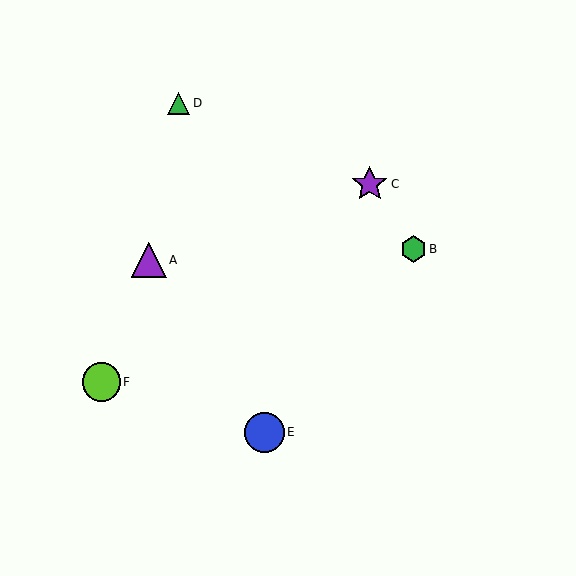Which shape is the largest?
The blue circle (labeled E) is the largest.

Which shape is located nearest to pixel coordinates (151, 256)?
The purple triangle (labeled A) at (149, 260) is nearest to that location.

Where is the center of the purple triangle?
The center of the purple triangle is at (149, 260).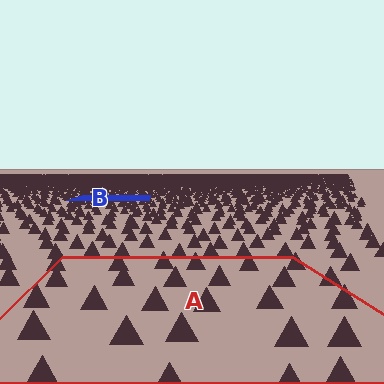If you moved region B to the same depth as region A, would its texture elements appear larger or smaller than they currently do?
They would appear larger. At a closer depth, the same texture elements are projected at a bigger on-screen size.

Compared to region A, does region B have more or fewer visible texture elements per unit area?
Region B has more texture elements per unit area — they are packed more densely because it is farther away.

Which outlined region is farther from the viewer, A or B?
Region B is farther from the viewer — the texture elements inside it appear smaller and more densely packed.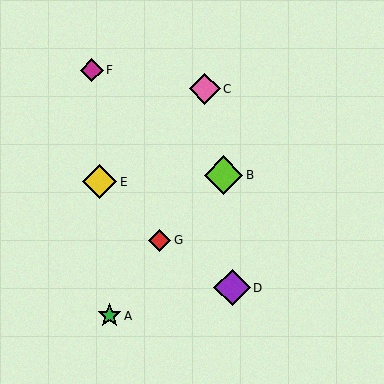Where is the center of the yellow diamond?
The center of the yellow diamond is at (100, 182).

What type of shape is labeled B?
Shape B is a lime diamond.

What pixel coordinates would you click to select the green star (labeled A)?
Click at (109, 316) to select the green star A.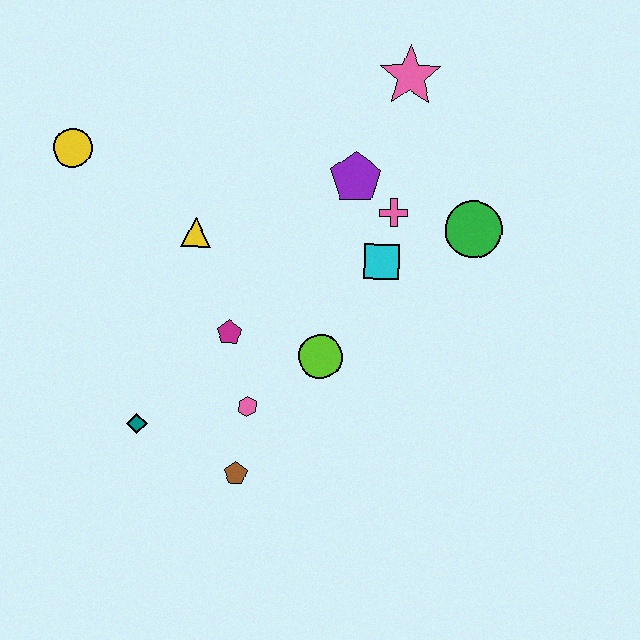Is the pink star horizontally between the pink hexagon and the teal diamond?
No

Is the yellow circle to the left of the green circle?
Yes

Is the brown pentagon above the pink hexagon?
No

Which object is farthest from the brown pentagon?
The pink star is farthest from the brown pentagon.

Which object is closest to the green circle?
The pink cross is closest to the green circle.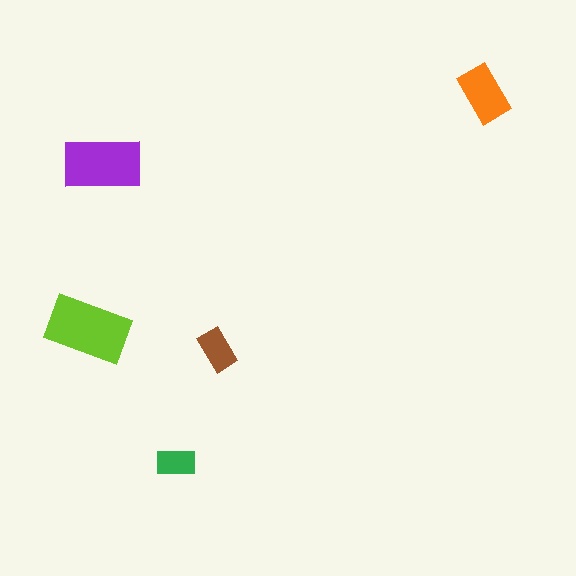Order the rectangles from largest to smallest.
the lime one, the purple one, the orange one, the brown one, the green one.